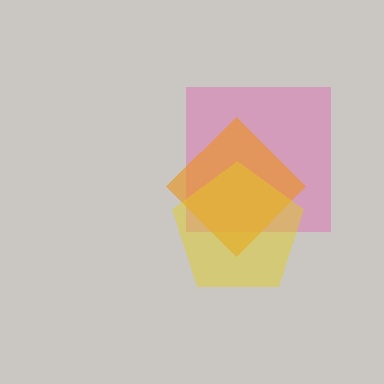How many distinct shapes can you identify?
There are 3 distinct shapes: a pink square, an orange diamond, a yellow pentagon.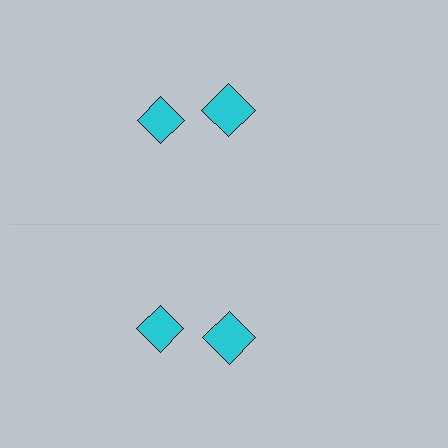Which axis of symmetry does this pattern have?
The pattern has a horizontal axis of symmetry running through the center of the image.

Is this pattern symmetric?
Yes, this pattern has bilateral (reflection) symmetry.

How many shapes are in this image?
There are 4 shapes in this image.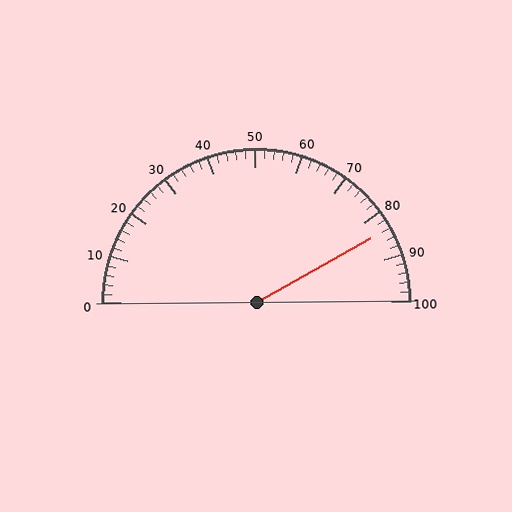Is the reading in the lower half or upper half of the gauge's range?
The reading is in the upper half of the range (0 to 100).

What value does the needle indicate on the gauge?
The needle indicates approximately 84.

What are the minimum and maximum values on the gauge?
The gauge ranges from 0 to 100.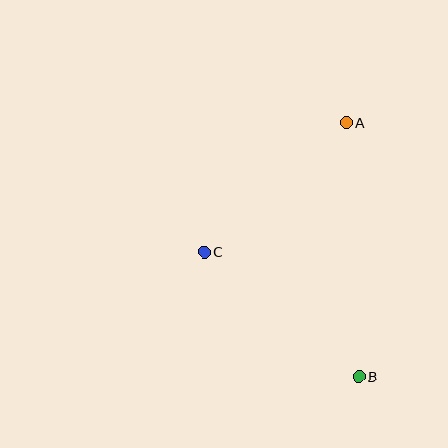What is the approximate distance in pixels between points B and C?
The distance between B and C is approximately 199 pixels.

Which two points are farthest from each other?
Points A and B are farthest from each other.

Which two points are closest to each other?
Points A and C are closest to each other.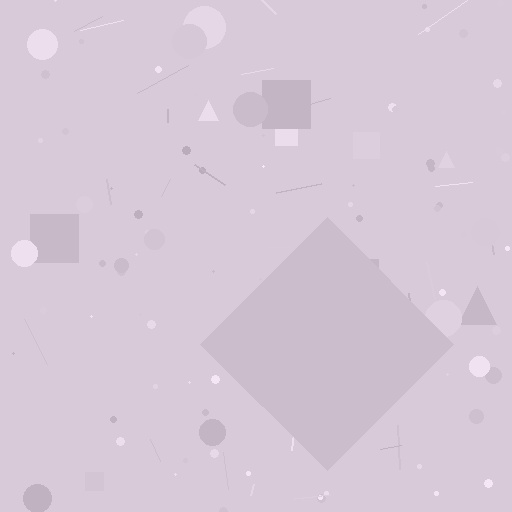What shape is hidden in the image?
A diamond is hidden in the image.